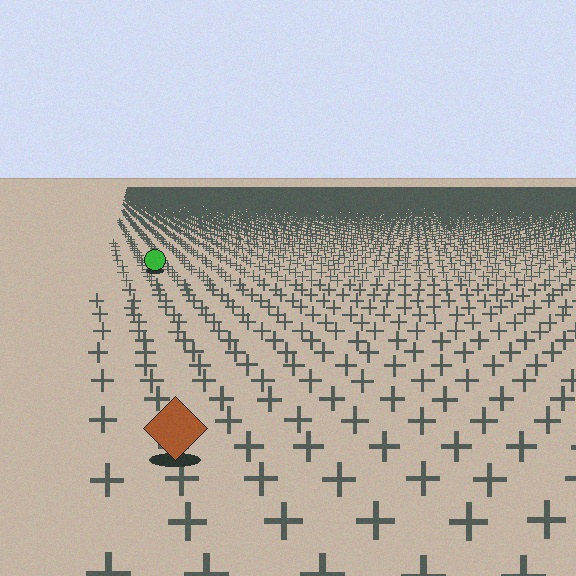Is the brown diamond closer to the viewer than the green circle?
Yes. The brown diamond is closer — you can tell from the texture gradient: the ground texture is coarser near it.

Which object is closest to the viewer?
The brown diamond is closest. The texture marks near it are larger and more spread out.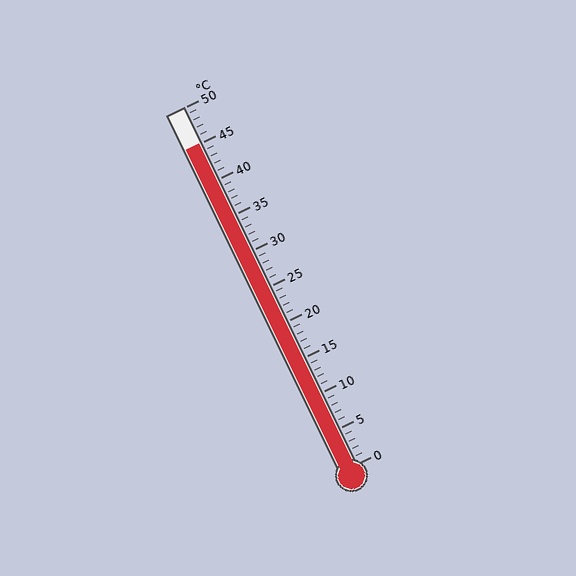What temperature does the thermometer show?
The thermometer shows approximately 45°C.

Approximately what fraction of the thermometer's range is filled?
The thermometer is filled to approximately 90% of its range.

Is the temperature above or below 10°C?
The temperature is above 10°C.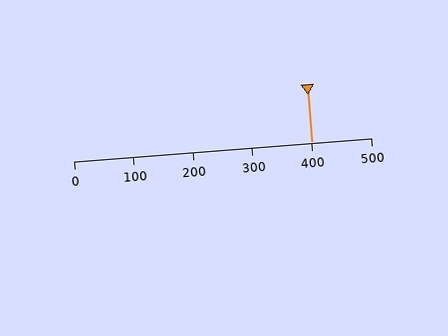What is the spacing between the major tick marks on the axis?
The major ticks are spaced 100 apart.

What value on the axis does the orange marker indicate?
The marker indicates approximately 400.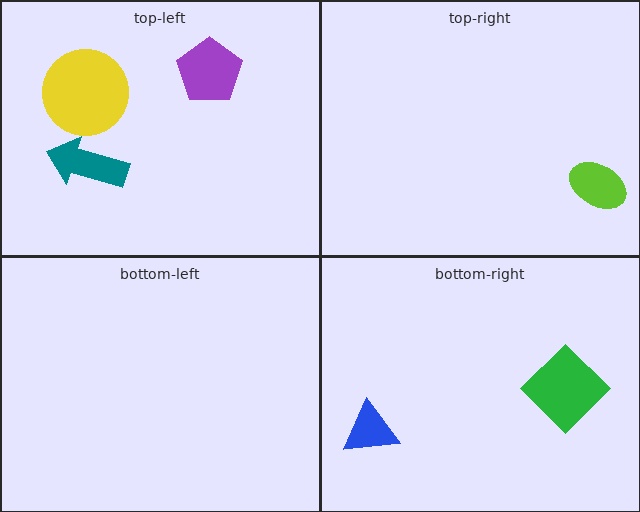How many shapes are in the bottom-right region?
2.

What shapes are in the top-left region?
The teal arrow, the yellow circle, the purple pentagon.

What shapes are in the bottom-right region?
The green diamond, the blue triangle.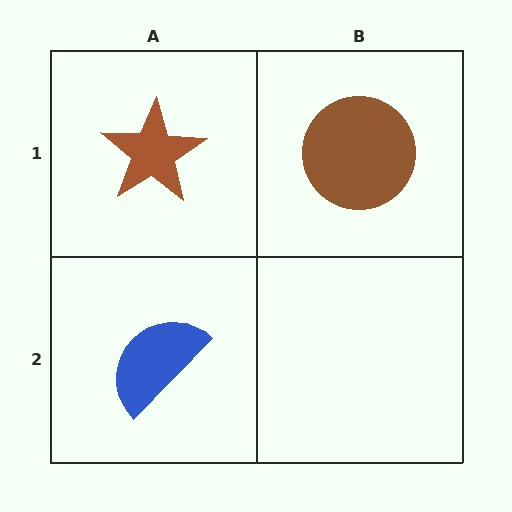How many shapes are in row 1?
2 shapes.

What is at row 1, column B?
A brown circle.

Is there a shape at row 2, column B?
No, that cell is empty.